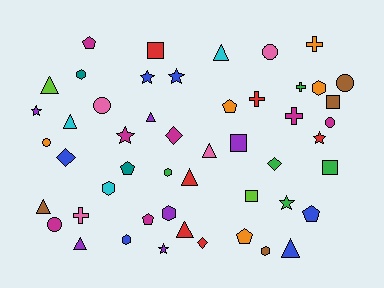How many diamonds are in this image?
There are 4 diamonds.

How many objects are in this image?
There are 50 objects.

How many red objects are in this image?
There are 6 red objects.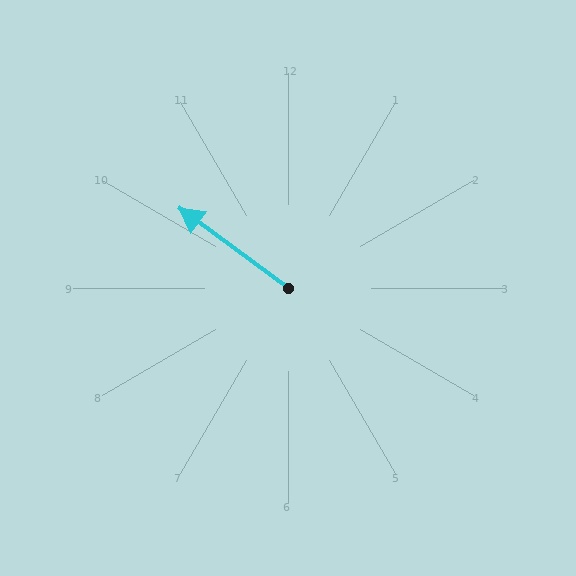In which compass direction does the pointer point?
Northwest.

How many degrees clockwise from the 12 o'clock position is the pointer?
Approximately 306 degrees.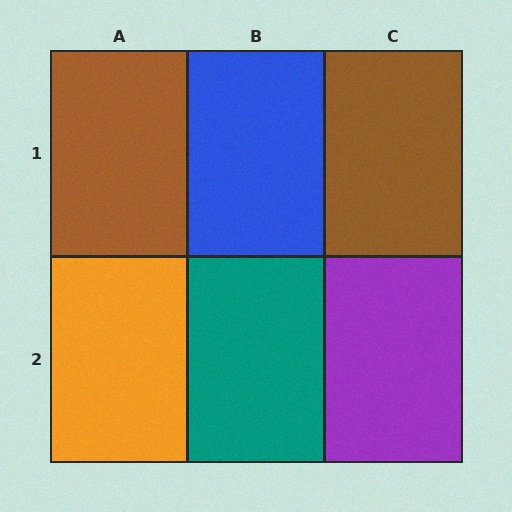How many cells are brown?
2 cells are brown.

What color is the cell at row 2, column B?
Teal.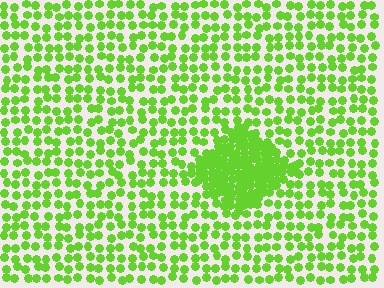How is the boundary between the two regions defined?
The boundary is defined by a change in element density (approximately 2.6x ratio). All elements are the same color, size, and shape.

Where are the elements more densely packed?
The elements are more densely packed inside the diamond boundary.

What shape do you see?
I see a diamond.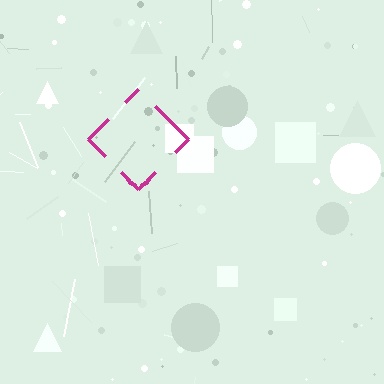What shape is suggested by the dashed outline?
The dashed outline suggests a diamond.